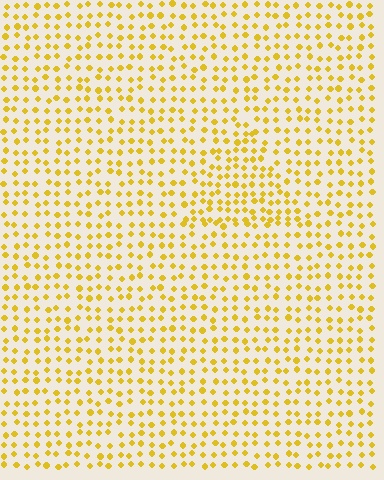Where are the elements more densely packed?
The elements are more densely packed inside the triangle boundary.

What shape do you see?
I see a triangle.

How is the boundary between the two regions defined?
The boundary is defined by a change in element density (approximately 1.5x ratio). All elements are the same color, size, and shape.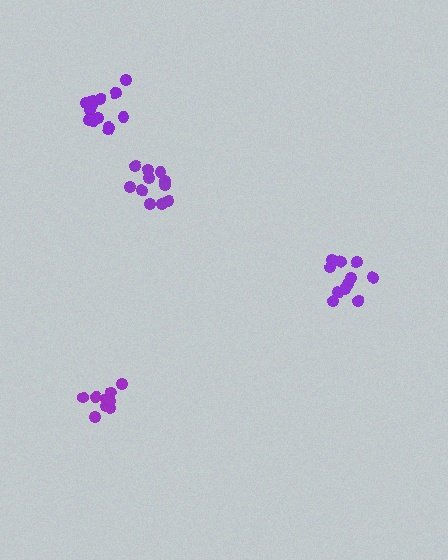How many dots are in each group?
Group 1: 9 dots, Group 2: 11 dots, Group 3: 11 dots, Group 4: 14 dots (45 total).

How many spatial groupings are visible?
There are 4 spatial groupings.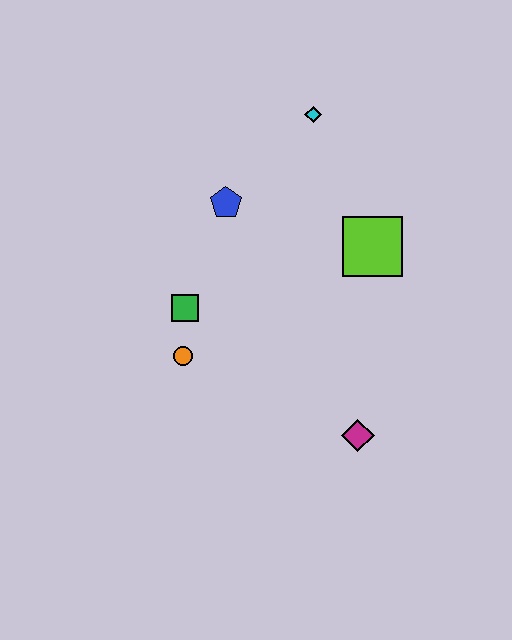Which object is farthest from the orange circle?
The cyan diamond is farthest from the orange circle.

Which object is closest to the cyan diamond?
The blue pentagon is closest to the cyan diamond.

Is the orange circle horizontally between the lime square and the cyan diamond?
No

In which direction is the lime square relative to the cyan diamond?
The lime square is below the cyan diamond.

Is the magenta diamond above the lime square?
No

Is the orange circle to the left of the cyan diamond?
Yes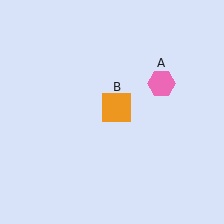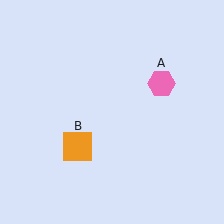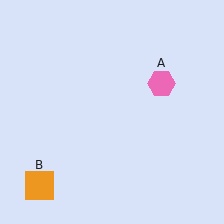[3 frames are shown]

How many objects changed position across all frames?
1 object changed position: orange square (object B).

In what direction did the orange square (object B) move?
The orange square (object B) moved down and to the left.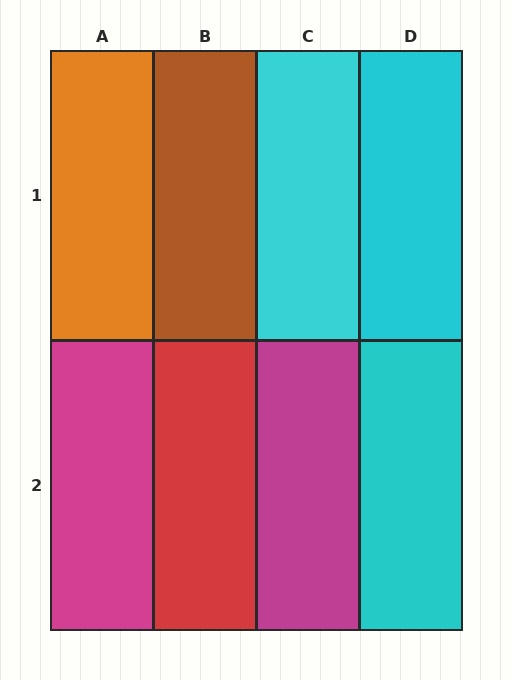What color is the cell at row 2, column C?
Magenta.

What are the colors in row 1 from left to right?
Orange, brown, cyan, cyan.